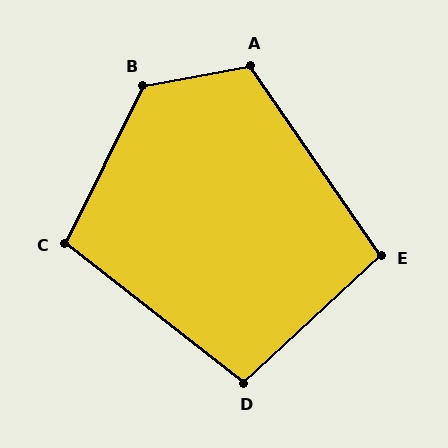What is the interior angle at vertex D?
Approximately 99 degrees (obtuse).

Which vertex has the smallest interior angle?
E, at approximately 98 degrees.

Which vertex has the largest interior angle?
B, at approximately 127 degrees.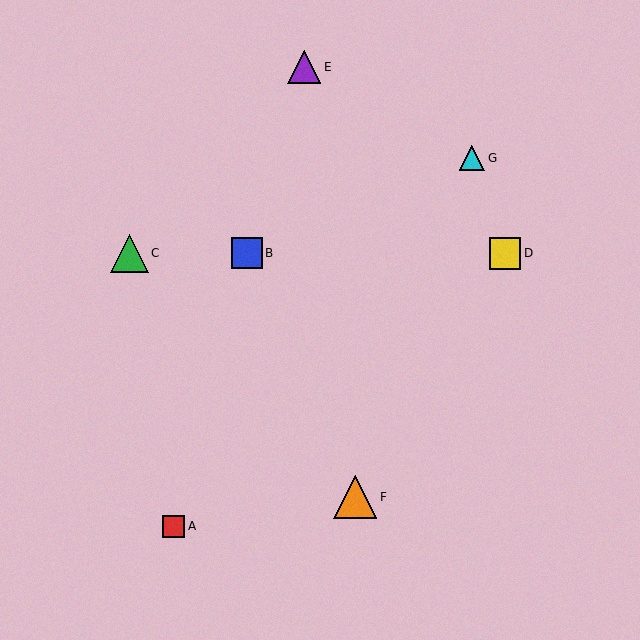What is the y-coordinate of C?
Object C is at y≈253.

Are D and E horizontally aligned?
No, D is at y≈253 and E is at y≈67.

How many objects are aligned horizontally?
3 objects (B, C, D) are aligned horizontally.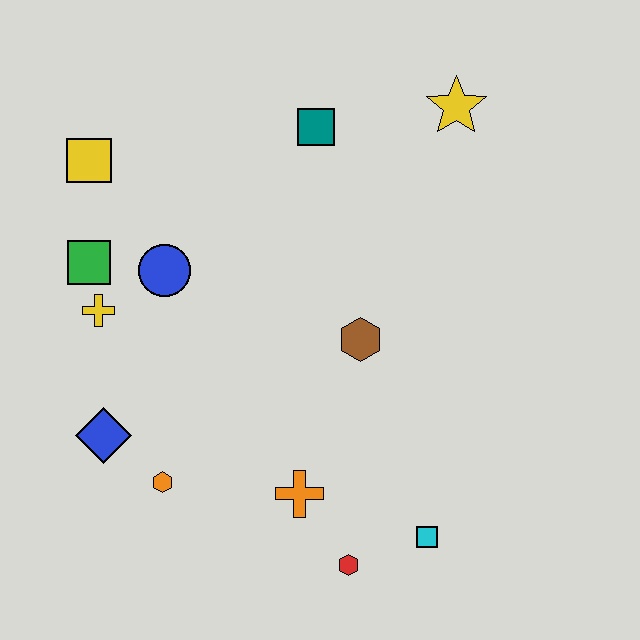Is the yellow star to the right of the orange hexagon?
Yes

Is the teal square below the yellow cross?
No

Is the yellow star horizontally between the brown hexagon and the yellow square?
No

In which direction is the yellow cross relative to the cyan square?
The yellow cross is to the left of the cyan square.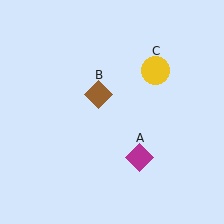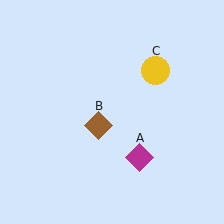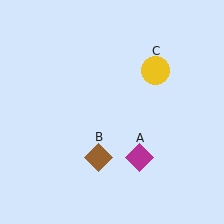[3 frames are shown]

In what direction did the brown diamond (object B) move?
The brown diamond (object B) moved down.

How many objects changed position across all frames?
1 object changed position: brown diamond (object B).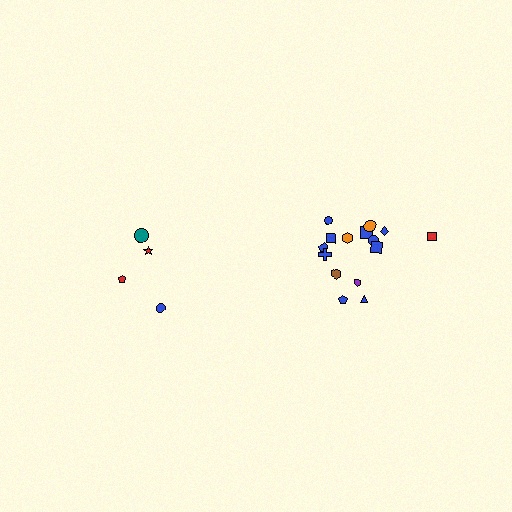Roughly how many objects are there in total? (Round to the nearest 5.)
Roughly 20 objects in total.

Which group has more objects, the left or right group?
The right group.